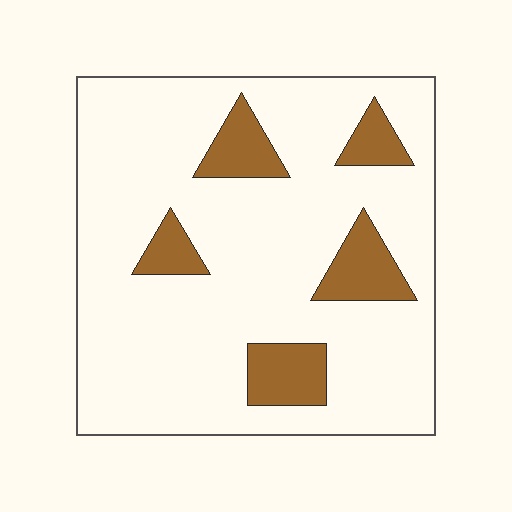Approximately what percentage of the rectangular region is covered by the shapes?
Approximately 15%.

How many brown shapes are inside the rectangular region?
5.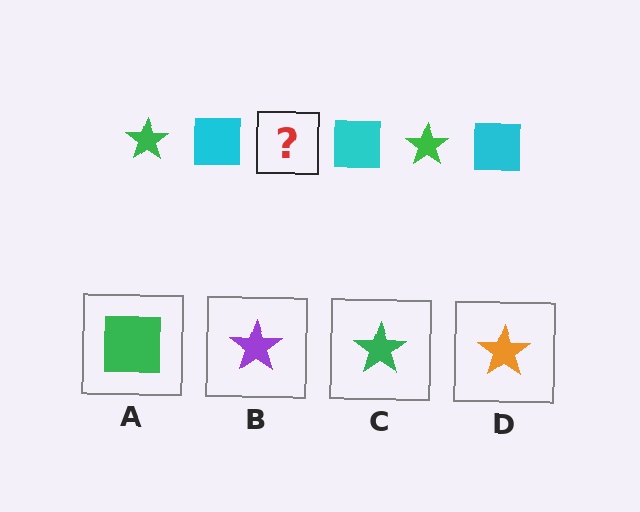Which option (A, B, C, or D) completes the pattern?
C.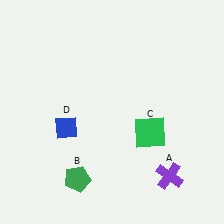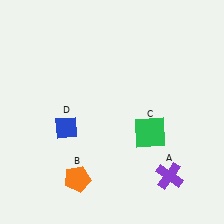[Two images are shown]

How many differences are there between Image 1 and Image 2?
There is 1 difference between the two images.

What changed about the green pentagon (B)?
In Image 1, B is green. In Image 2, it changed to orange.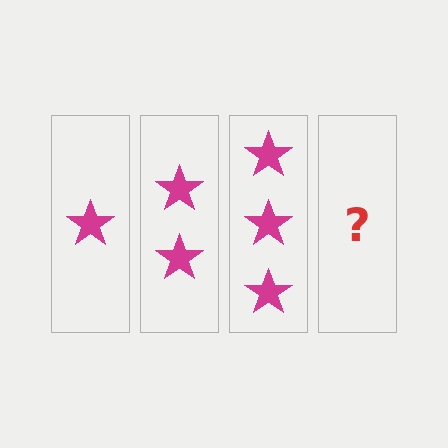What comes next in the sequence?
The next element should be 4 stars.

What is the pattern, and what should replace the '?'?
The pattern is that each step adds one more star. The '?' should be 4 stars.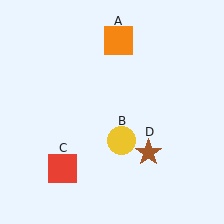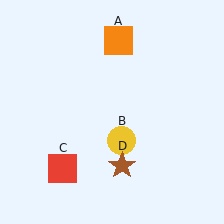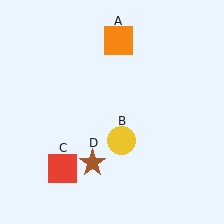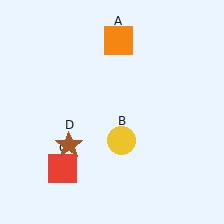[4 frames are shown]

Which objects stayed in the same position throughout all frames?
Orange square (object A) and yellow circle (object B) and red square (object C) remained stationary.